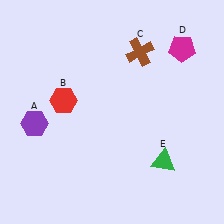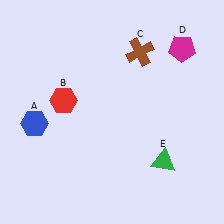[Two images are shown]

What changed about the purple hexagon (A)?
In Image 1, A is purple. In Image 2, it changed to blue.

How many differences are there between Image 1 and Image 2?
There is 1 difference between the two images.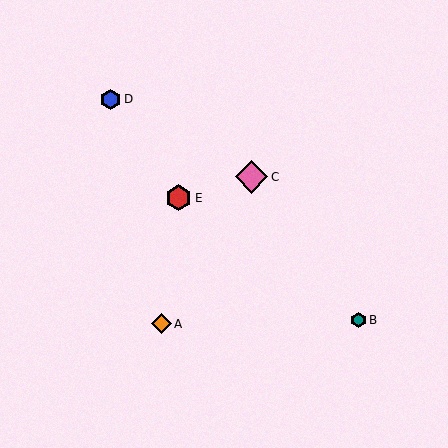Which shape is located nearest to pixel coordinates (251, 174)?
The pink diamond (labeled C) at (251, 177) is nearest to that location.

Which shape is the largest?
The pink diamond (labeled C) is the largest.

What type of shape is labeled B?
Shape B is a teal hexagon.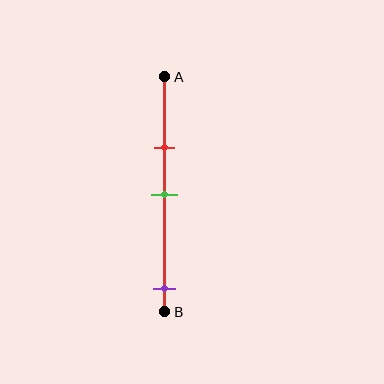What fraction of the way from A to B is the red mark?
The red mark is approximately 30% (0.3) of the way from A to B.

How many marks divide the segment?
There are 3 marks dividing the segment.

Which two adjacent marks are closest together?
The red and green marks are the closest adjacent pair.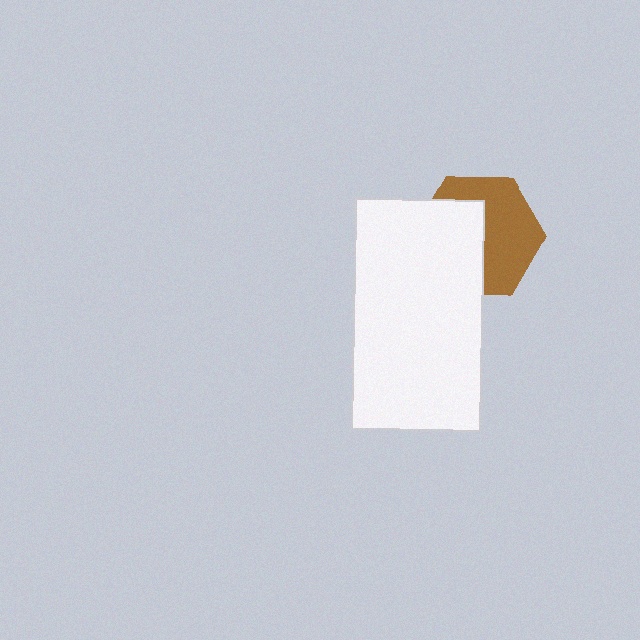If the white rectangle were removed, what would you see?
You would see the complete brown hexagon.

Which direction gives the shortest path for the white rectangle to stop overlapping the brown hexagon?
Moving left gives the shortest separation.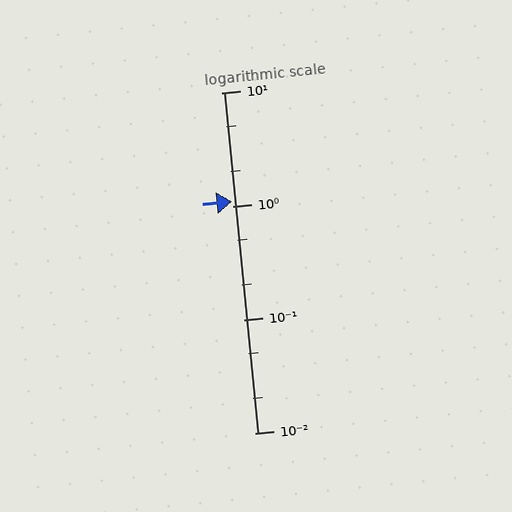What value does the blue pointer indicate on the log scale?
The pointer indicates approximately 1.1.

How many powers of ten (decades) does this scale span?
The scale spans 3 decades, from 0.01 to 10.